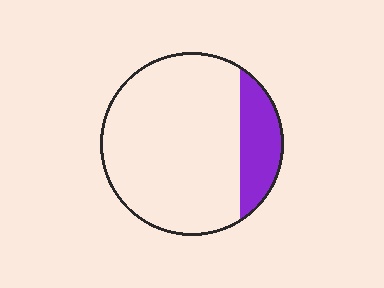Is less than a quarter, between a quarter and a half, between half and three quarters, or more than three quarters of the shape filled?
Less than a quarter.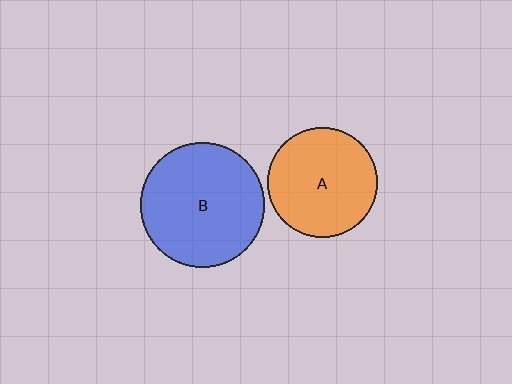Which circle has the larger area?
Circle B (blue).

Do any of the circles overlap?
No, none of the circles overlap.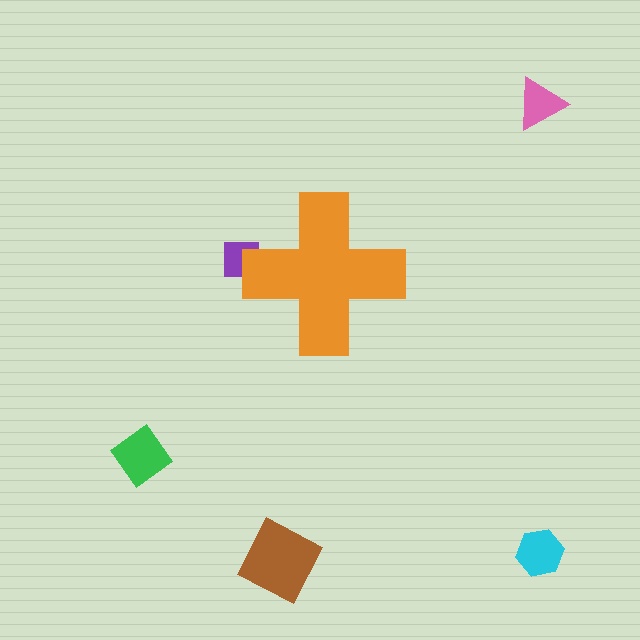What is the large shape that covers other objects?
An orange cross.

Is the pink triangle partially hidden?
No, the pink triangle is fully visible.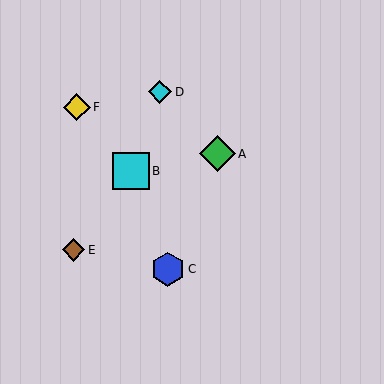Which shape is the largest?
The cyan square (labeled B) is the largest.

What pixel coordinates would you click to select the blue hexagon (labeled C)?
Click at (168, 269) to select the blue hexagon C.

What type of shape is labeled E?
Shape E is a brown diamond.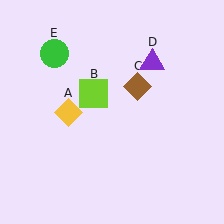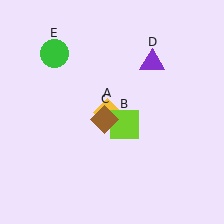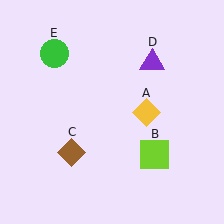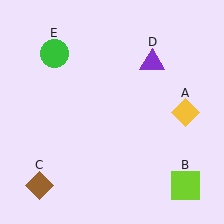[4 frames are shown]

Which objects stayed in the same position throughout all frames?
Purple triangle (object D) and green circle (object E) remained stationary.